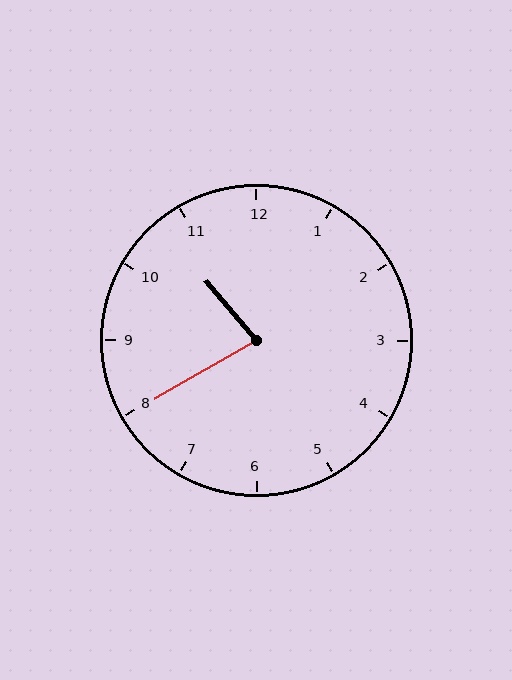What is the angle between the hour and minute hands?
Approximately 80 degrees.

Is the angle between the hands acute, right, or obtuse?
It is acute.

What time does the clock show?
10:40.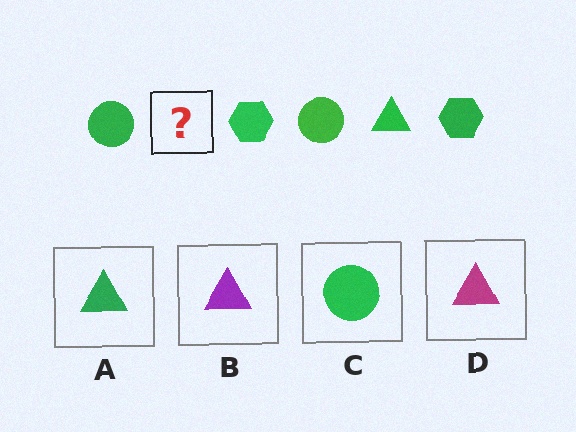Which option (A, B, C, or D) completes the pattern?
A.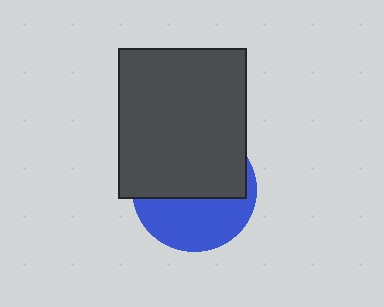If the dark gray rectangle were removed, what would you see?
You would see the complete blue circle.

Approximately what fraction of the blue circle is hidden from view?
Roughly 57% of the blue circle is hidden behind the dark gray rectangle.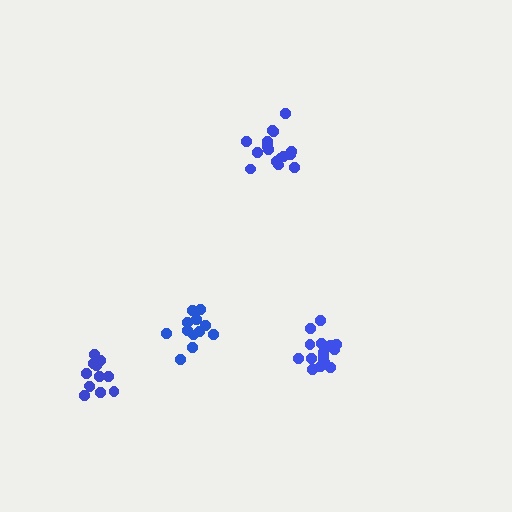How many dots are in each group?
Group 1: 17 dots, Group 2: 12 dots, Group 3: 12 dots, Group 4: 17 dots (58 total).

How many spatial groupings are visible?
There are 4 spatial groupings.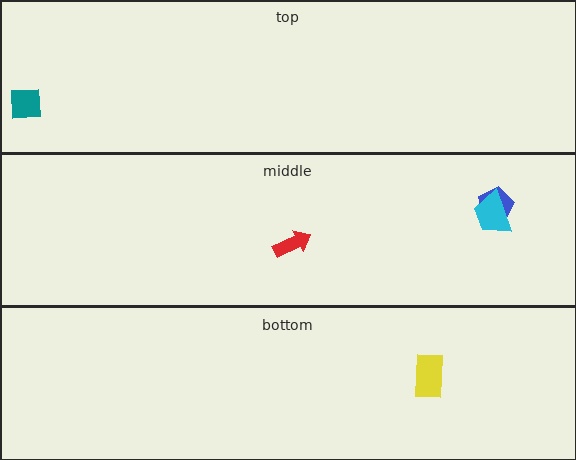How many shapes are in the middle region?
3.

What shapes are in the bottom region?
The yellow rectangle.